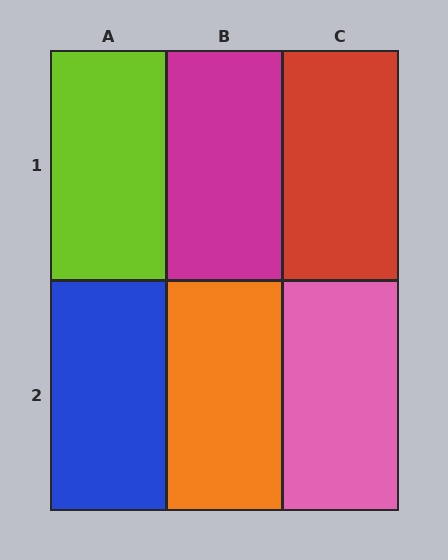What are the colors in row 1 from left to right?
Lime, magenta, red.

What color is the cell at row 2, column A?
Blue.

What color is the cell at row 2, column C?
Pink.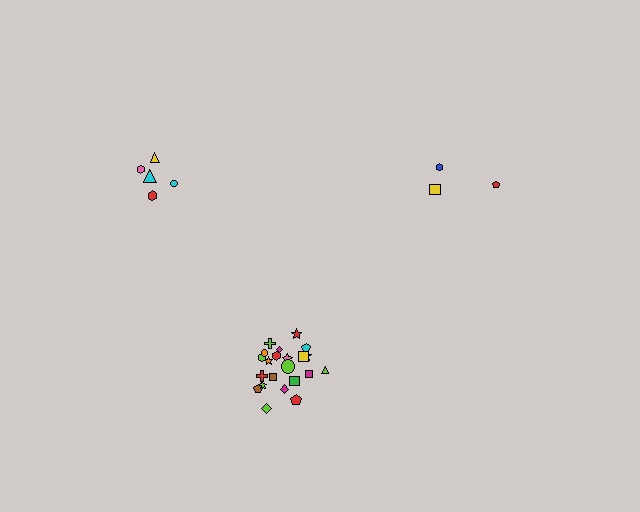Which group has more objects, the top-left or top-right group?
The top-left group.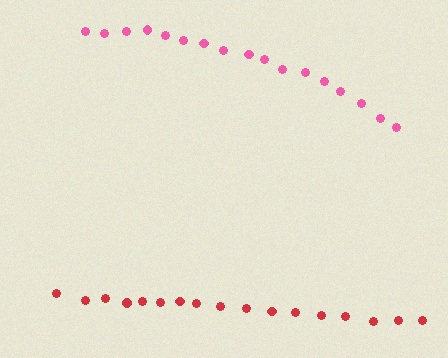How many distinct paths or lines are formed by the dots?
There are 2 distinct paths.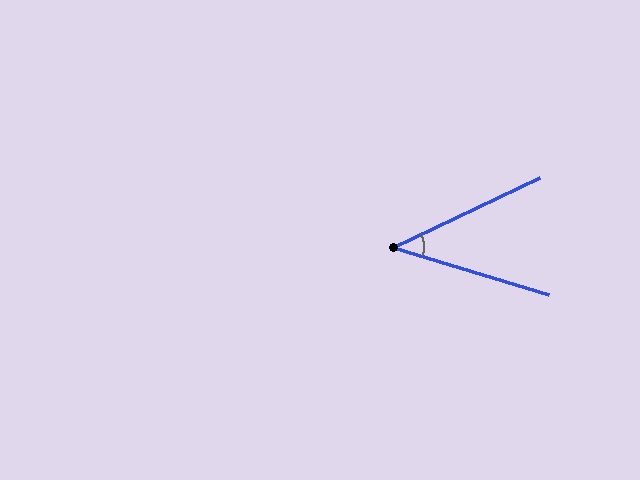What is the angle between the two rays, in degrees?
Approximately 42 degrees.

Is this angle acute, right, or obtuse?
It is acute.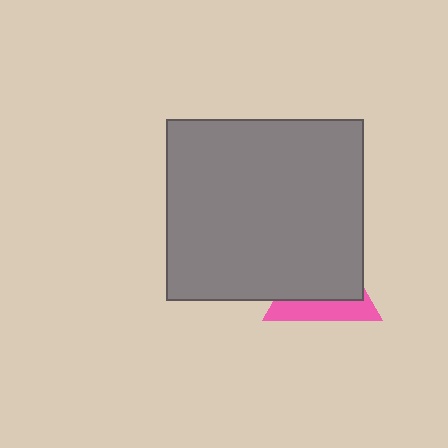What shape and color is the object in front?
The object in front is a gray rectangle.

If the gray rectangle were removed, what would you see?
You would see the complete pink triangle.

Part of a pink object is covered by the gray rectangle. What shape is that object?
It is a triangle.